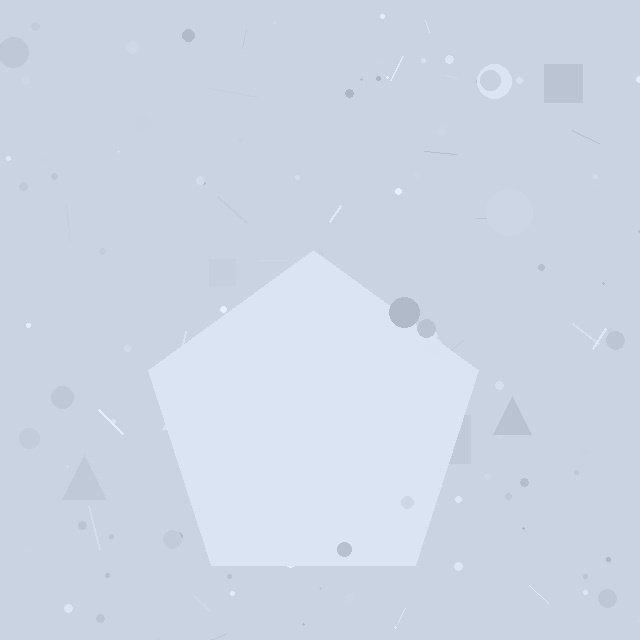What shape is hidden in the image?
A pentagon is hidden in the image.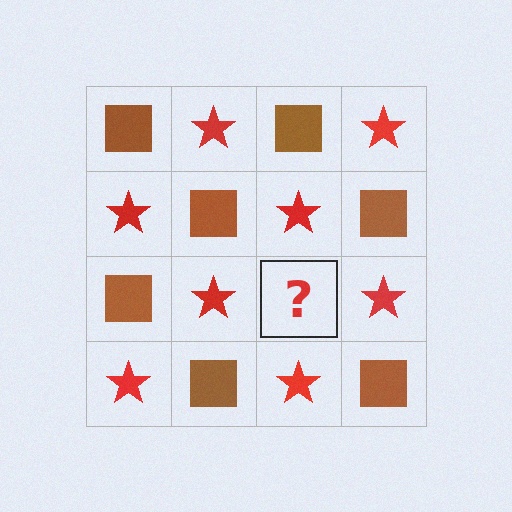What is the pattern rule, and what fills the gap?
The rule is that it alternates brown square and red star in a checkerboard pattern. The gap should be filled with a brown square.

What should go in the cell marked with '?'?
The missing cell should contain a brown square.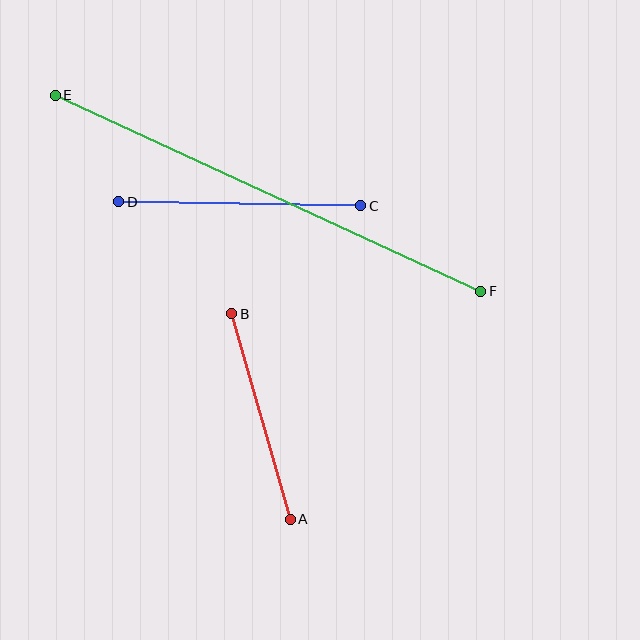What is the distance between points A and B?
The distance is approximately 214 pixels.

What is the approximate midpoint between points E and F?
The midpoint is at approximately (268, 193) pixels.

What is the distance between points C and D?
The distance is approximately 242 pixels.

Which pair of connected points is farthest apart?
Points E and F are farthest apart.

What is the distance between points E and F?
The distance is approximately 468 pixels.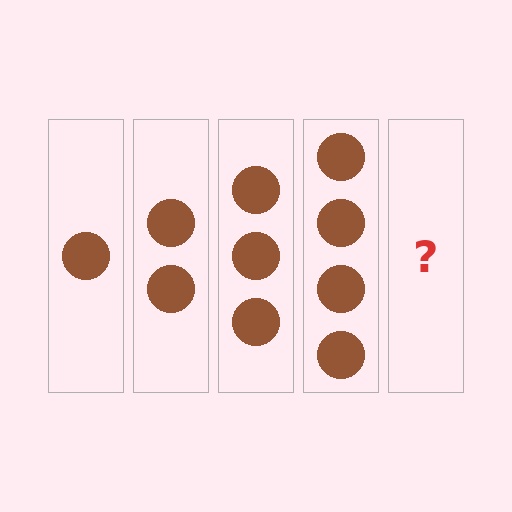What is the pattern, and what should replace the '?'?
The pattern is that each step adds one more circle. The '?' should be 5 circles.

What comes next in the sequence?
The next element should be 5 circles.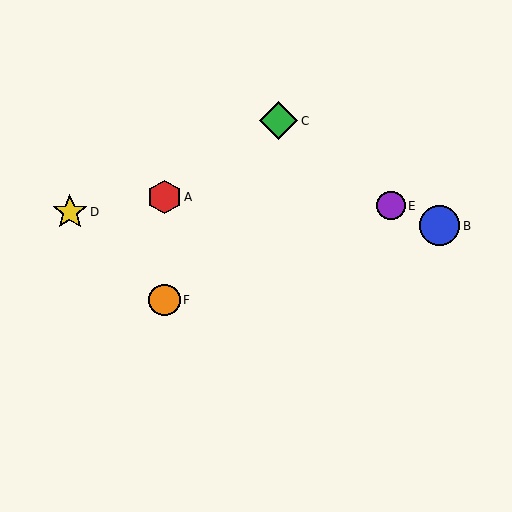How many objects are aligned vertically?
2 objects (A, F) are aligned vertically.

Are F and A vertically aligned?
Yes, both are at x≈165.